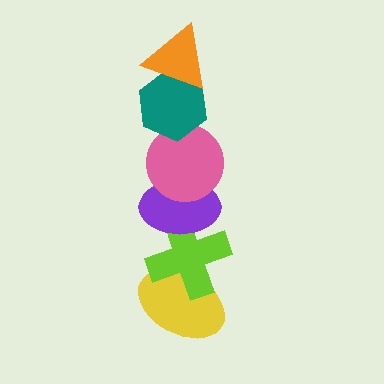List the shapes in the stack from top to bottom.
From top to bottom: the orange triangle, the teal hexagon, the pink circle, the purple ellipse, the lime cross, the yellow ellipse.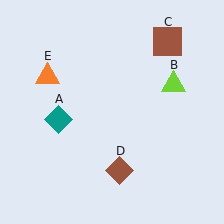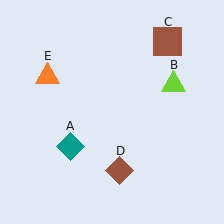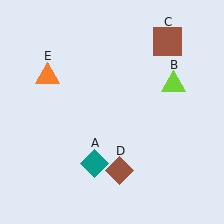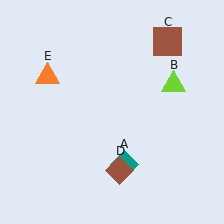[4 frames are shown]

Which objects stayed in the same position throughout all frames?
Lime triangle (object B) and brown square (object C) and brown diamond (object D) and orange triangle (object E) remained stationary.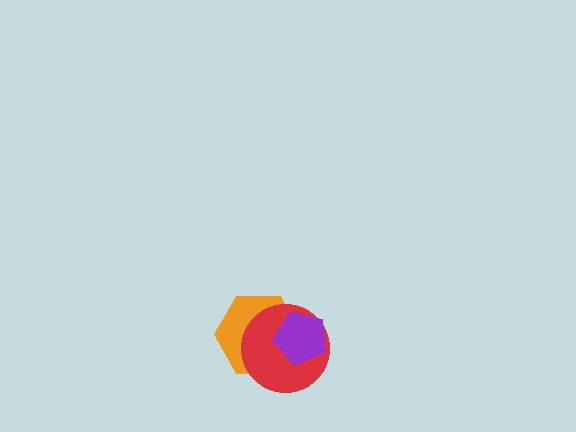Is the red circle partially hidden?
Yes, it is partially covered by another shape.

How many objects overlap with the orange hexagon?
2 objects overlap with the orange hexagon.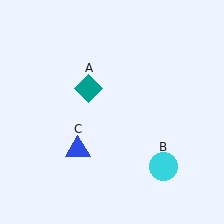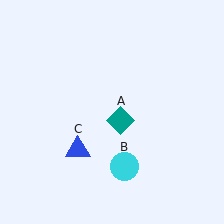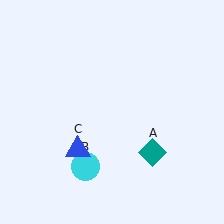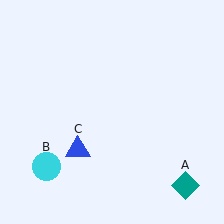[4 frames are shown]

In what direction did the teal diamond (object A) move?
The teal diamond (object A) moved down and to the right.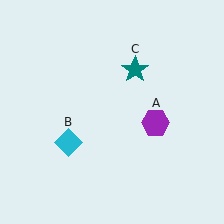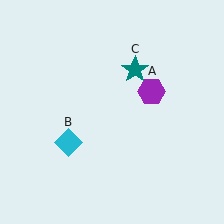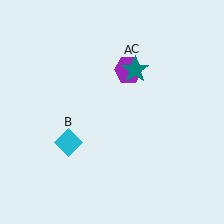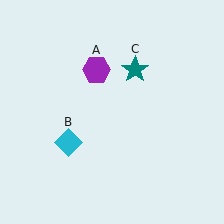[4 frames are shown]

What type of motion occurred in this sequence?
The purple hexagon (object A) rotated counterclockwise around the center of the scene.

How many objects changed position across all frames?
1 object changed position: purple hexagon (object A).